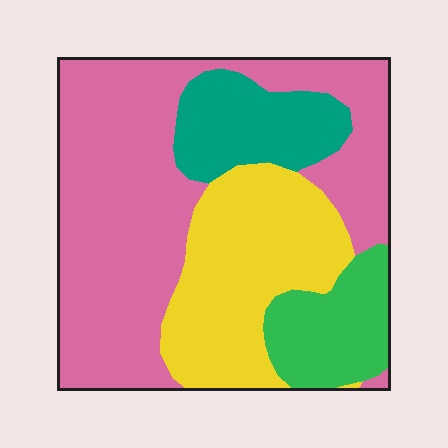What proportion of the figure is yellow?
Yellow takes up between a quarter and a half of the figure.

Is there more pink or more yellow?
Pink.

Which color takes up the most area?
Pink, at roughly 50%.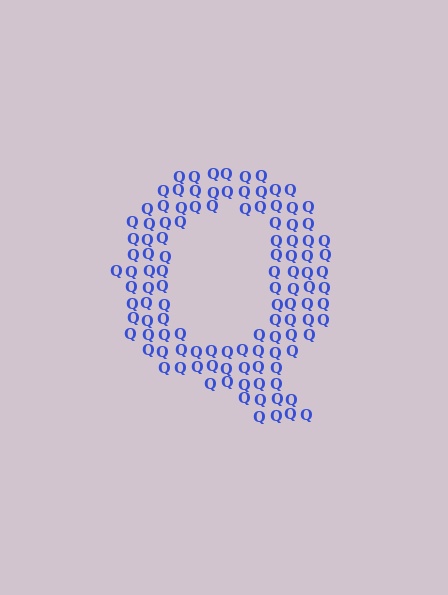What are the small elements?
The small elements are letter Q's.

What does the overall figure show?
The overall figure shows the letter Q.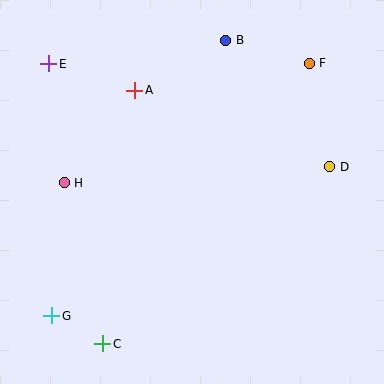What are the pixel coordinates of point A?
Point A is at (135, 90).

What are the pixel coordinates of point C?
Point C is at (103, 344).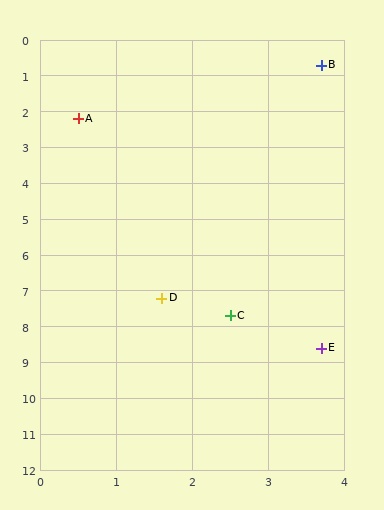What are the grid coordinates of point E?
Point E is at approximately (3.7, 8.6).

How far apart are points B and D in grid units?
Points B and D are about 6.8 grid units apart.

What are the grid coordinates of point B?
Point B is at approximately (3.7, 0.7).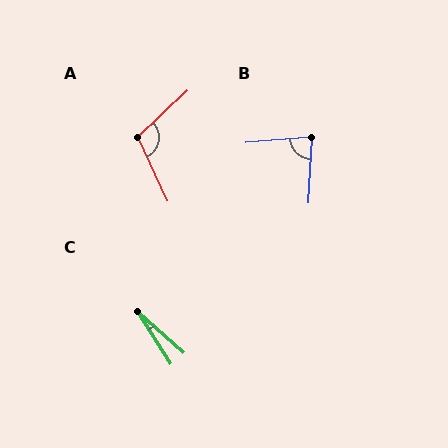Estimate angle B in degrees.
Approximately 81 degrees.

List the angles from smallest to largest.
C (15°), B (81°), A (108°).